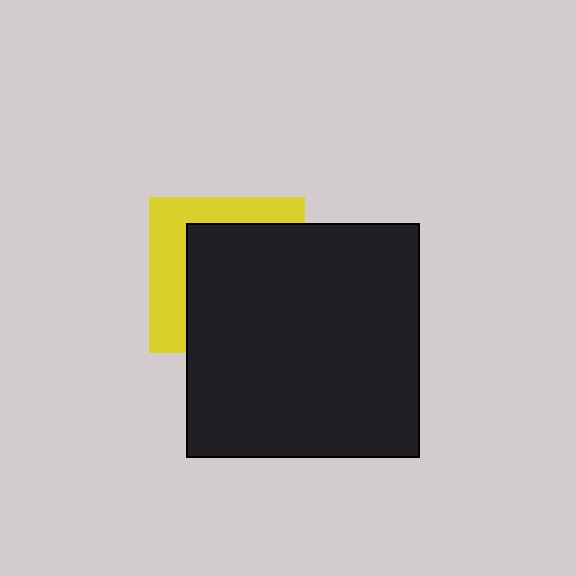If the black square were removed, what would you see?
You would see the complete yellow square.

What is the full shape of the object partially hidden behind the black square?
The partially hidden object is a yellow square.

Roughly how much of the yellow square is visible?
A small part of it is visible (roughly 36%).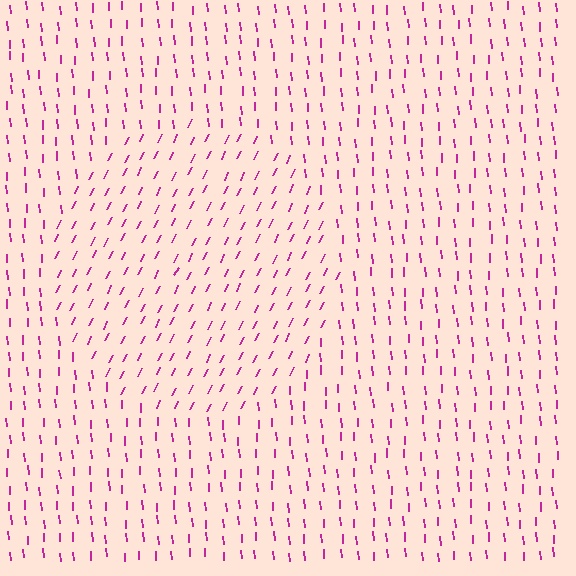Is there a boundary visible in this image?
Yes, there is a texture boundary formed by a change in line orientation.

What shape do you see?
I see a circle.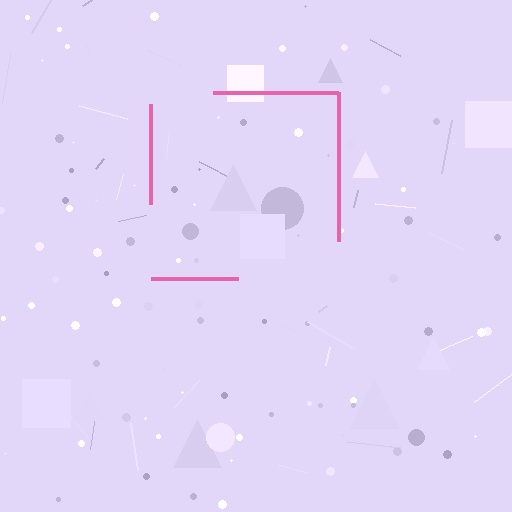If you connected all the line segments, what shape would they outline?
They would outline a square.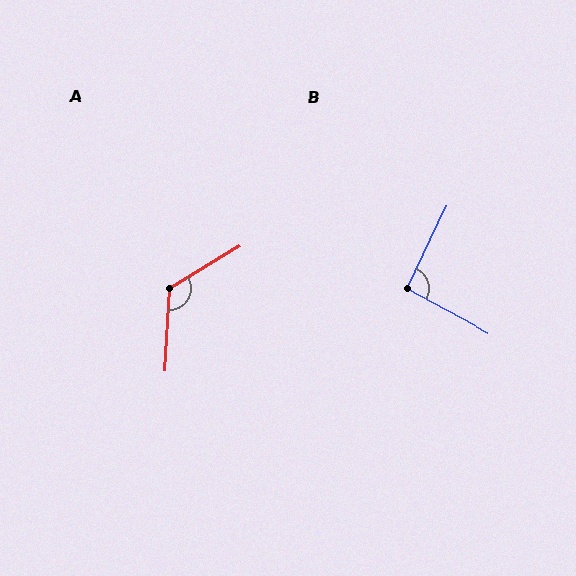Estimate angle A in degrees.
Approximately 124 degrees.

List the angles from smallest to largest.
B (93°), A (124°).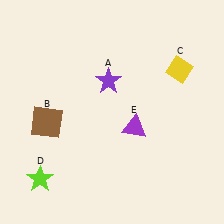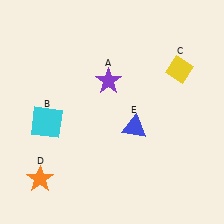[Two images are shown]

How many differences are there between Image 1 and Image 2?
There are 3 differences between the two images.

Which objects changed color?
B changed from brown to cyan. D changed from lime to orange. E changed from purple to blue.